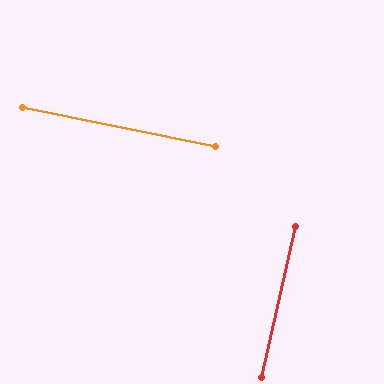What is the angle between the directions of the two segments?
Approximately 89 degrees.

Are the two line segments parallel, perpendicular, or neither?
Perpendicular — they meet at approximately 89°.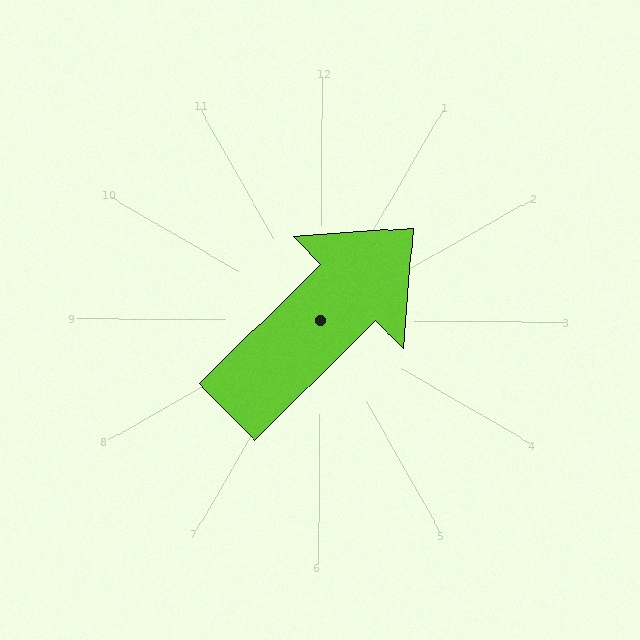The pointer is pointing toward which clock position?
Roughly 2 o'clock.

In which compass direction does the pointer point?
Northeast.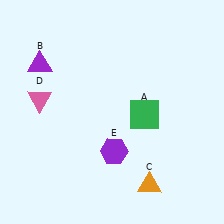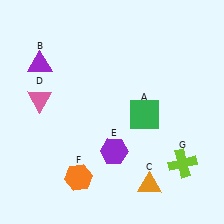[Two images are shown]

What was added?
An orange hexagon (F), a lime cross (G) were added in Image 2.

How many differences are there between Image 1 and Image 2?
There are 2 differences between the two images.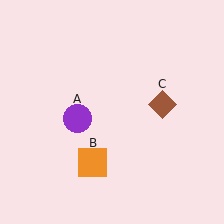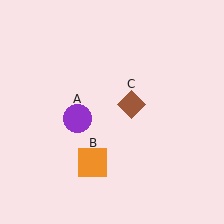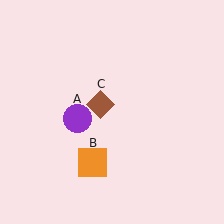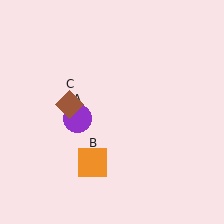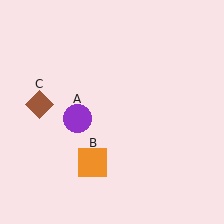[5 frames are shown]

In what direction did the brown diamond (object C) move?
The brown diamond (object C) moved left.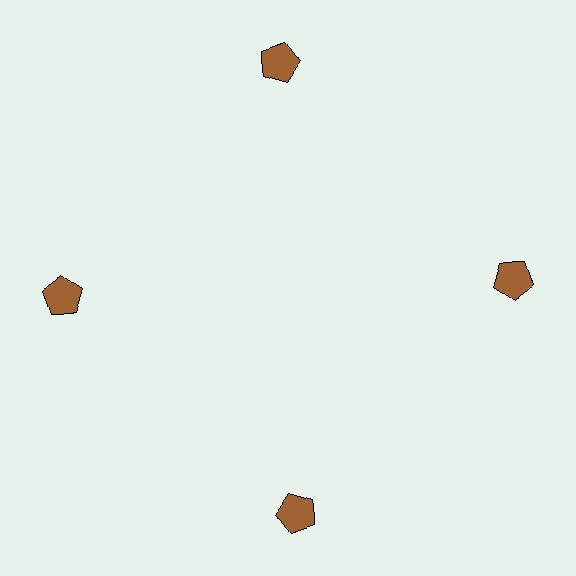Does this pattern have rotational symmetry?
Yes, this pattern has 4-fold rotational symmetry. It looks the same after rotating 90 degrees around the center.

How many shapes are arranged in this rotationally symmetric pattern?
There are 4 shapes, arranged in 4 groups of 1.